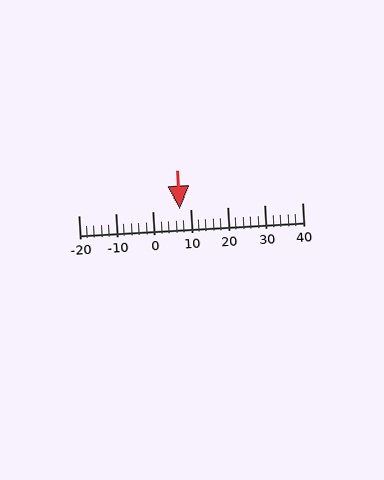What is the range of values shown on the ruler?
The ruler shows values from -20 to 40.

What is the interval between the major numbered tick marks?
The major tick marks are spaced 10 units apart.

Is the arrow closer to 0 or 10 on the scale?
The arrow is closer to 10.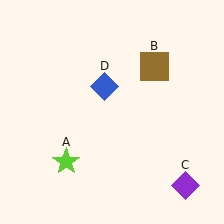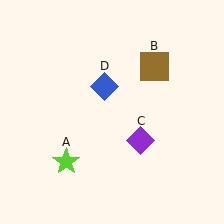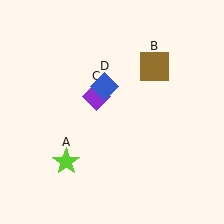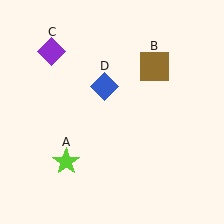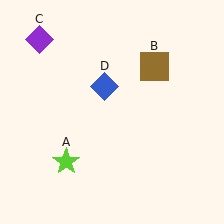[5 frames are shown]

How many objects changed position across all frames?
1 object changed position: purple diamond (object C).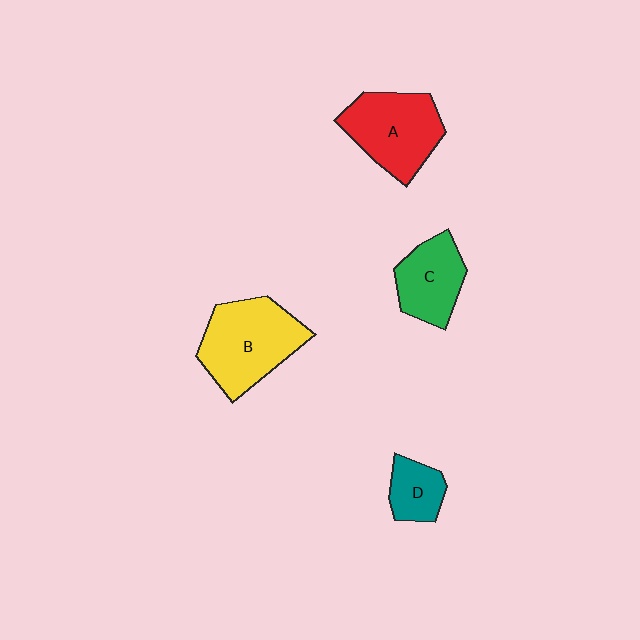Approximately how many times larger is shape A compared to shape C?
Approximately 1.4 times.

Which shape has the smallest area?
Shape D (teal).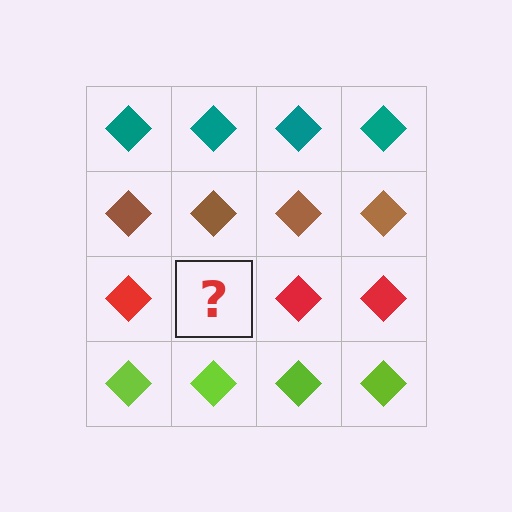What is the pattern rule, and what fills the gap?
The rule is that each row has a consistent color. The gap should be filled with a red diamond.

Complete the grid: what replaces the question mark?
The question mark should be replaced with a red diamond.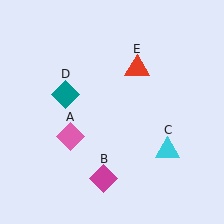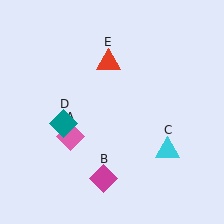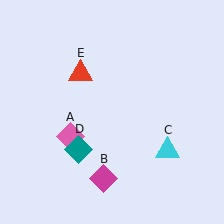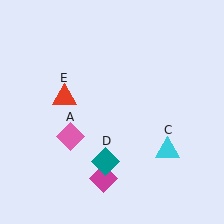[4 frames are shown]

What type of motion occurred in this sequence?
The teal diamond (object D), red triangle (object E) rotated counterclockwise around the center of the scene.